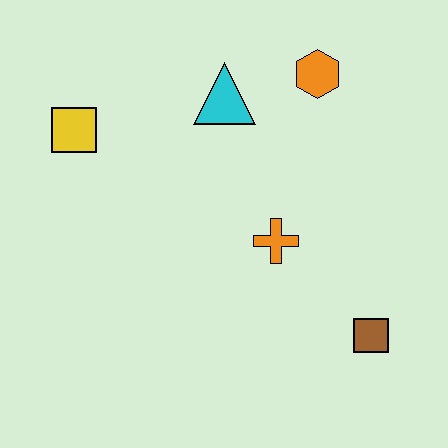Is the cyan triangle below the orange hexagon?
Yes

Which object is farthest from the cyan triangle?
The brown square is farthest from the cyan triangle.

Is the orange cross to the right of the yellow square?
Yes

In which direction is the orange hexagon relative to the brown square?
The orange hexagon is above the brown square.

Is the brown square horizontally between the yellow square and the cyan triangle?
No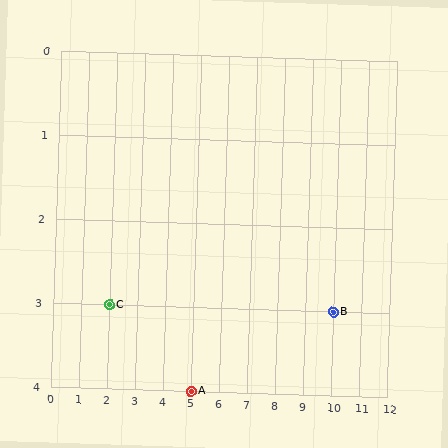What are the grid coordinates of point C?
Point C is at grid coordinates (2, 3).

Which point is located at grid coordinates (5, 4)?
Point A is at (5, 4).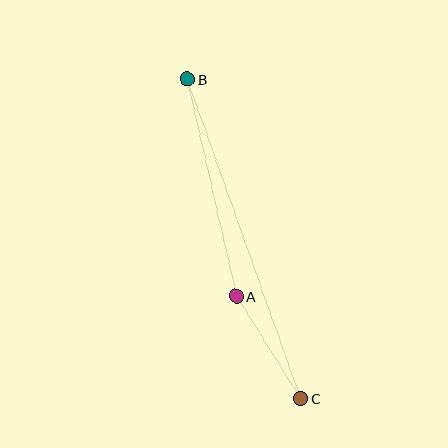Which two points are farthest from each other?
Points B and C are farthest from each other.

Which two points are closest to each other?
Points A and C are closest to each other.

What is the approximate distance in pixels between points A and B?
The distance between A and B is approximately 223 pixels.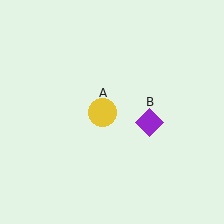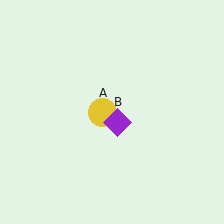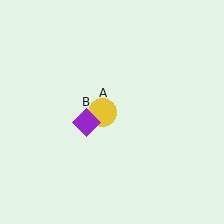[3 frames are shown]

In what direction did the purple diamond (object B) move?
The purple diamond (object B) moved left.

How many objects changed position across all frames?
1 object changed position: purple diamond (object B).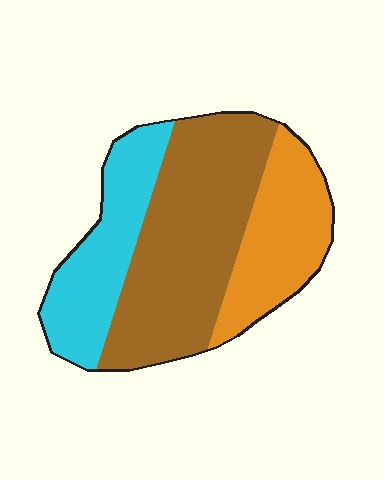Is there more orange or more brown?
Brown.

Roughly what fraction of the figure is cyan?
Cyan covers around 25% of the figure.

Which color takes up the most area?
Brown, at roughly 50%.